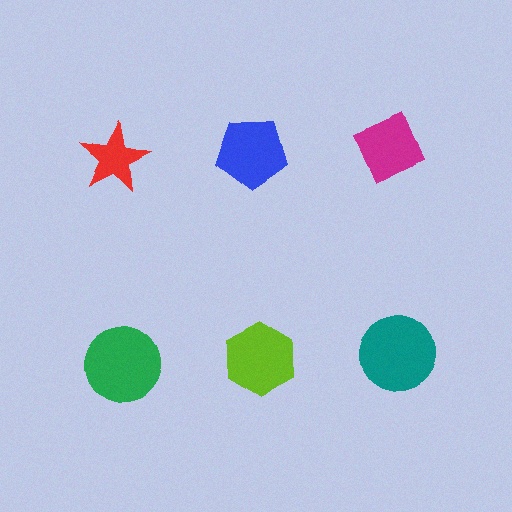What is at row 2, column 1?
A green circle.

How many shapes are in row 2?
3 shapes.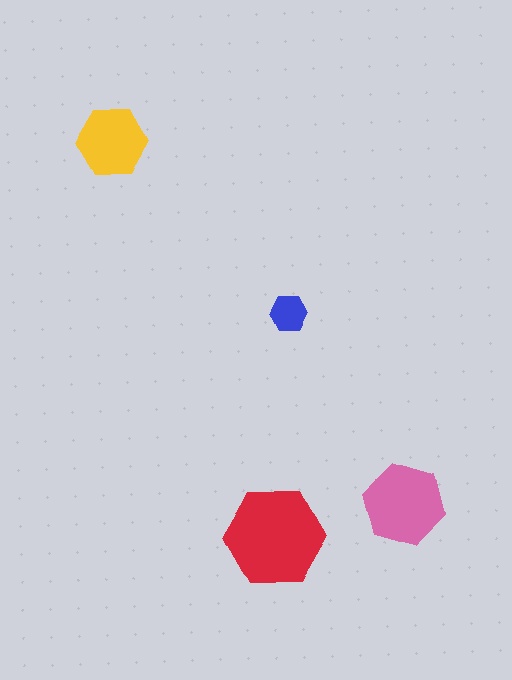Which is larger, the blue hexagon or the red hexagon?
The red one.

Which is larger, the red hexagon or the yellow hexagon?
The red one.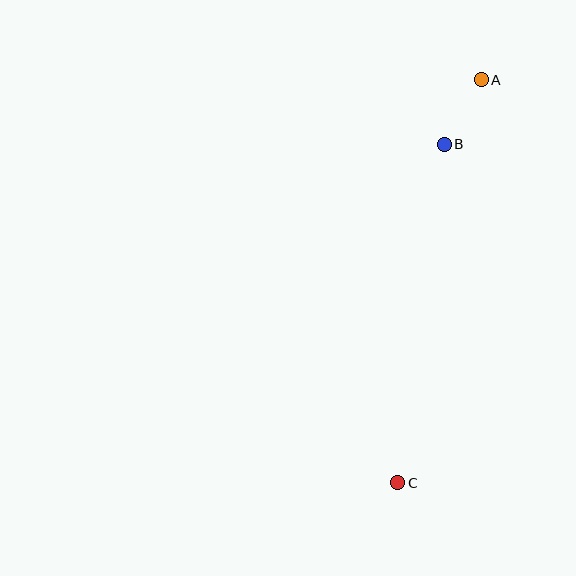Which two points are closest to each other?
Points A and B are closest to each other.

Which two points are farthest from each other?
Points A and C are farthest from each other.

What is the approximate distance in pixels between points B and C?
The distance between B and C is approximately 342 pixels.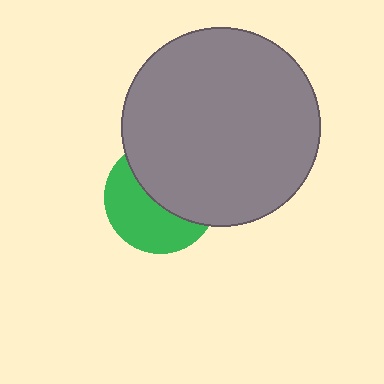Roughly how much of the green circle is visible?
About half of it is visible (roughly 48%).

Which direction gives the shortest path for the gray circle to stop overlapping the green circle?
Moving toward the upper-right gives the shortest separation.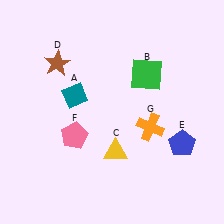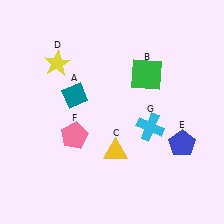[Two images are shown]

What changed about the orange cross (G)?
In Image 1, G is orange. In Image 2, it changed to cyan.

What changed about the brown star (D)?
In Image 1, D is brown. In Image 2, it changed to yellow.